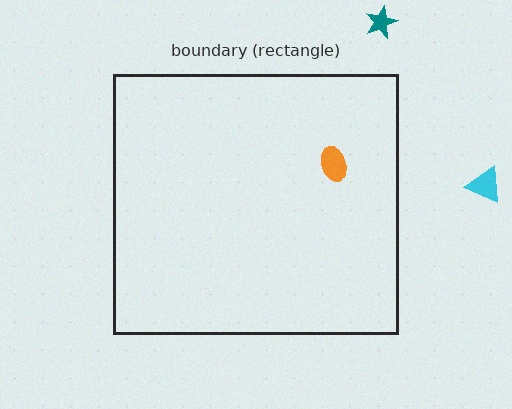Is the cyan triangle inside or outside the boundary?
Outside.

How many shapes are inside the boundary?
1 inside, 2 outside.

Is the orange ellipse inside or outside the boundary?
Inside.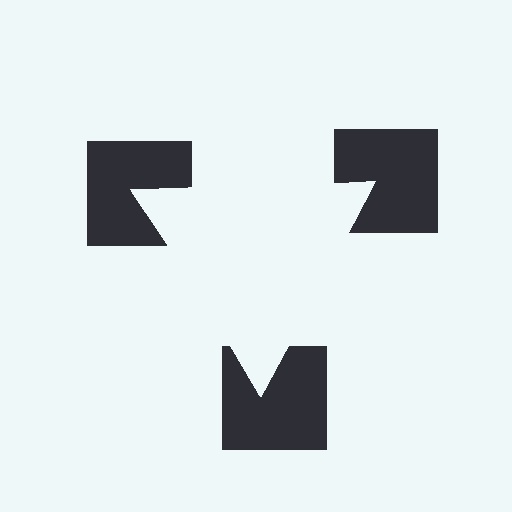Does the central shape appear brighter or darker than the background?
It typically appears slightly brighter than the background, even though no actual brightness change is drawn.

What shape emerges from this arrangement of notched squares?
An illusory triangle — its edges are inferred from the aligned wedge cuts in the notched squares, not physically drawn.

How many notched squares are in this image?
There are 3 — one at each vertex of the illusory triangle.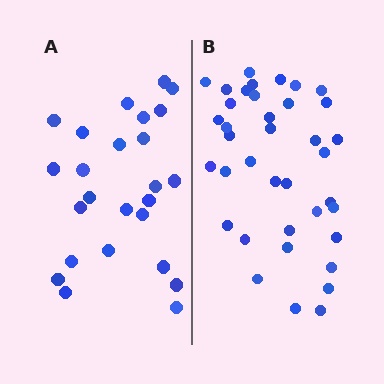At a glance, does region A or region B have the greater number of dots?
Region B (the right region) has more dots.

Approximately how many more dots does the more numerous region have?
Region B has approximately 15 more dots than region A.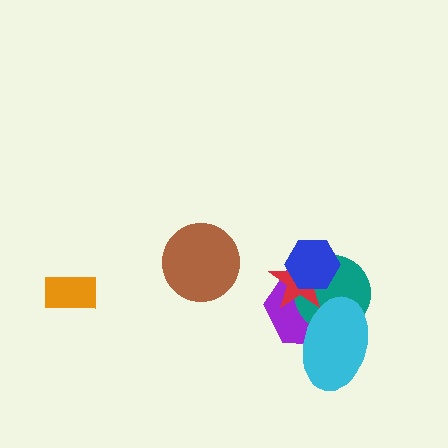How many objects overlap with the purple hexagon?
4 objects overlap with the purple hexagon.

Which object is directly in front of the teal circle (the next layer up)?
The cyan ellipse is directly in front of the teal circle.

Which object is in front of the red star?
The blue hexagon is in front of the red star.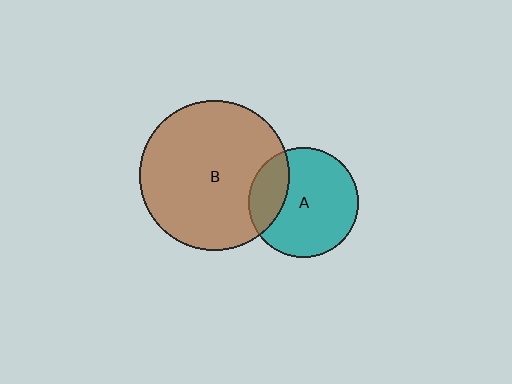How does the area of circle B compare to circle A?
Approximately 1.9 times.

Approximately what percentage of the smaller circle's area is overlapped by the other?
Approximately 25%.